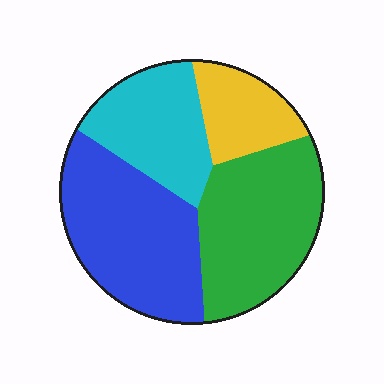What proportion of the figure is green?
Green covers roughly 30% of the figure.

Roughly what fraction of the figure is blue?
Blue takes up between a third and a half of the figure.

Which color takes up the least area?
Yellow, at roughly 15%.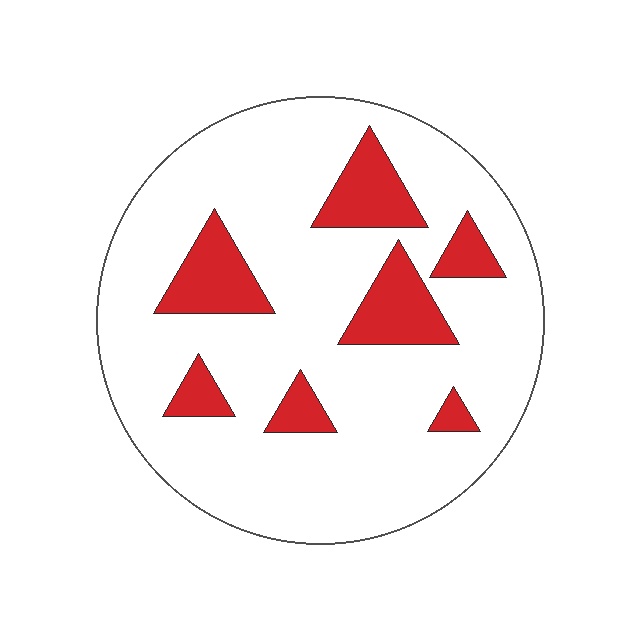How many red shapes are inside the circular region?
7.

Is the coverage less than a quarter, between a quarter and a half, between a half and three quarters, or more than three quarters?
Less than a quarter.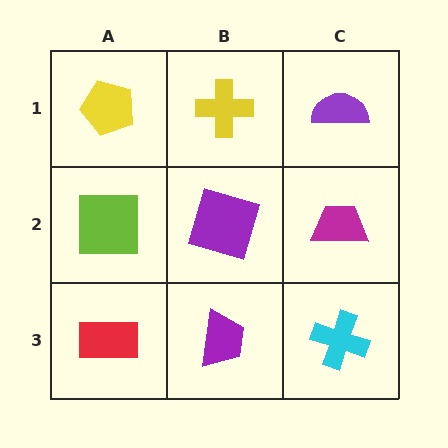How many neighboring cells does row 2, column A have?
3.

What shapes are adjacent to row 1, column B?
A purple square (row 2, column B), a yellow pentagon (row 1, column A), a purple semicircle (row 1, column C).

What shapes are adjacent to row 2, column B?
A yellow cross (row 1, column B), a purple trapezoid (row 3, column B), a lime square (row 2, column A), a magenta trapezoid (row 2, column C).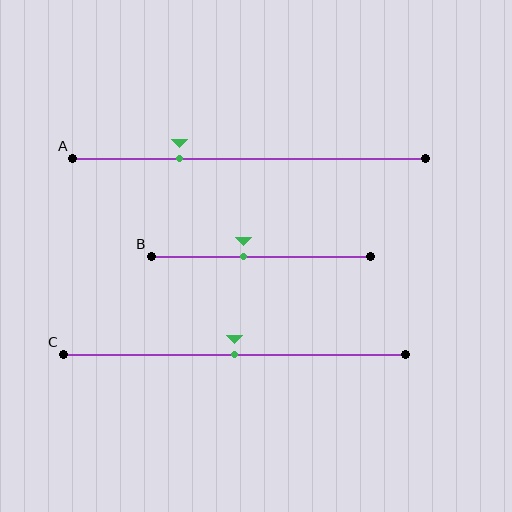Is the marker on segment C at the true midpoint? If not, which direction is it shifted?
Yes, the marker on segment C is at the true midpoint.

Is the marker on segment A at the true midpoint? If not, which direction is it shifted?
No, the marker on segment A is shifted to the left by about 20% of the segment length.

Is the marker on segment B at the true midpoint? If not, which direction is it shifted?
No, the marker on segment B is shifted to the left by about 8% of the segment length.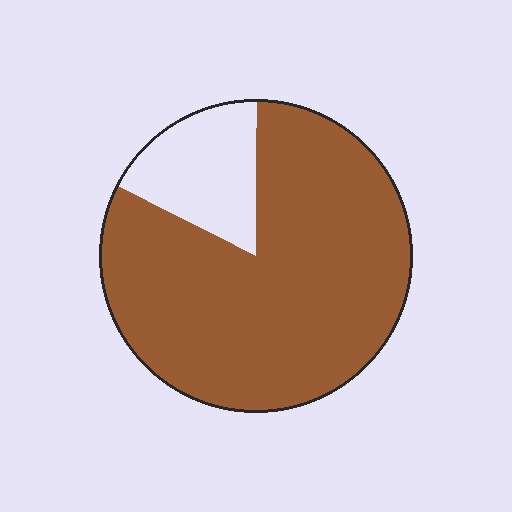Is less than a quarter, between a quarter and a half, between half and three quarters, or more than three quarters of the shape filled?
More than three quarters.